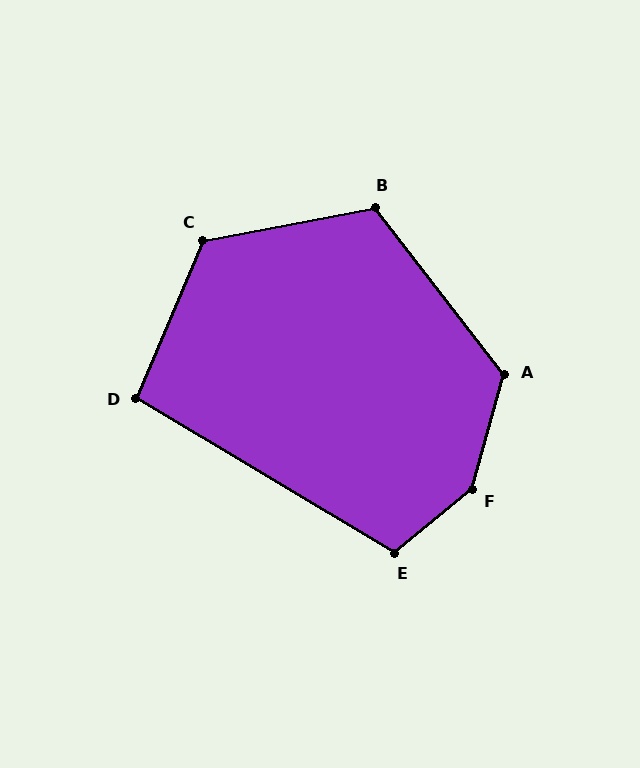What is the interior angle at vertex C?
Approximately 124 degrees (obtuse).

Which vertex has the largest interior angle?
F, at approximately 145 degrees.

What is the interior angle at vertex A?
Approximately 126 degrees (obtuse).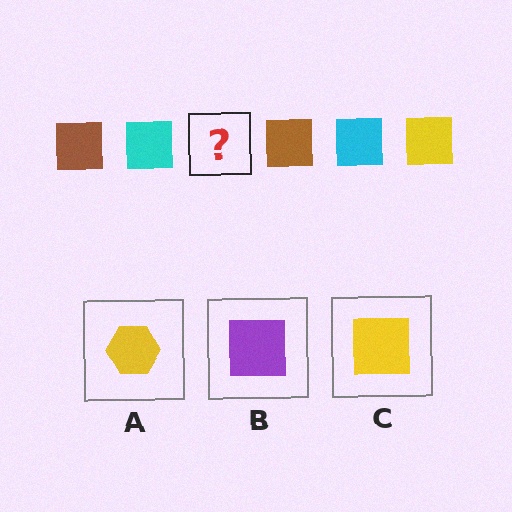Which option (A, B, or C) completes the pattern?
C.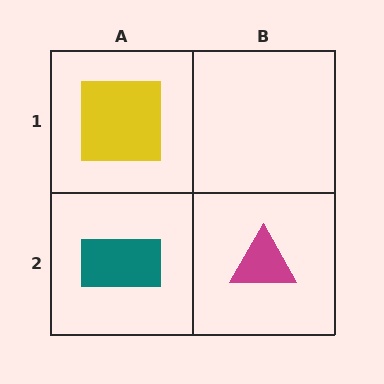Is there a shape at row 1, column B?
No, that cell is empty.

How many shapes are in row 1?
1 shape.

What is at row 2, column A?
A teal rectangle.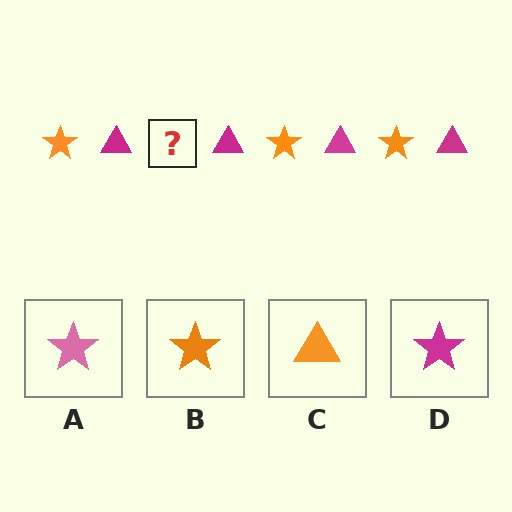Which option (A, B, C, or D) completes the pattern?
B.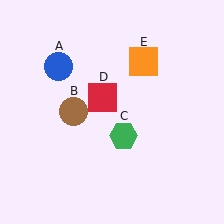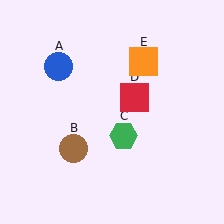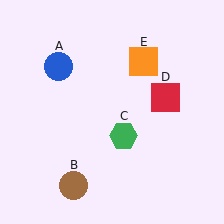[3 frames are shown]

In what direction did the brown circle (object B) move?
The brown circle (object B) moved down.